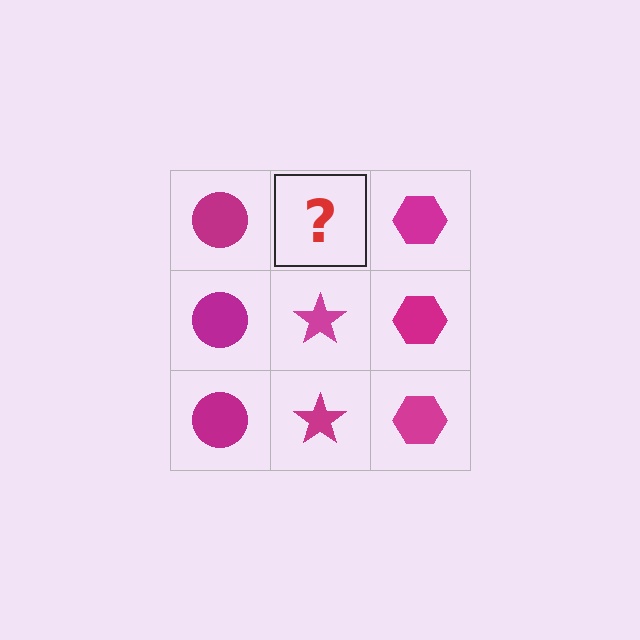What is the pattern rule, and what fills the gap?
The rule is that each column has a consistent shape. The gap should be filled with a magenta star.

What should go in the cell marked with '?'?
The missing cell should contain a magenta star.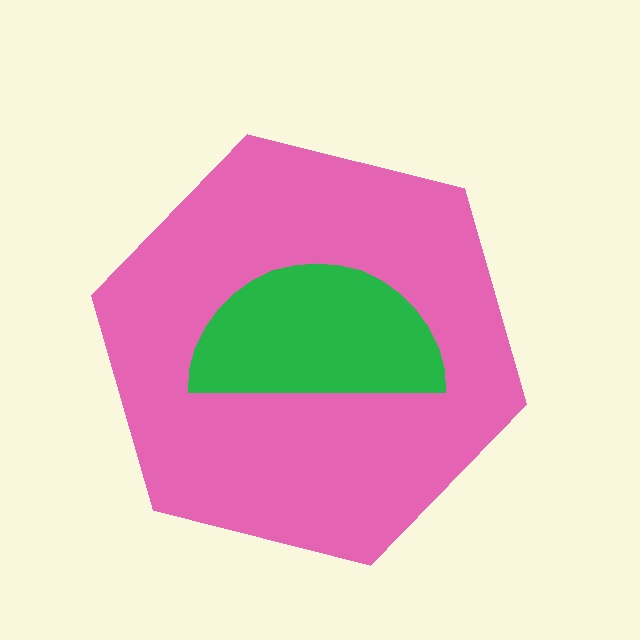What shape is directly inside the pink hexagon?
The green semicircle.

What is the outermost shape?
The pink hexagon.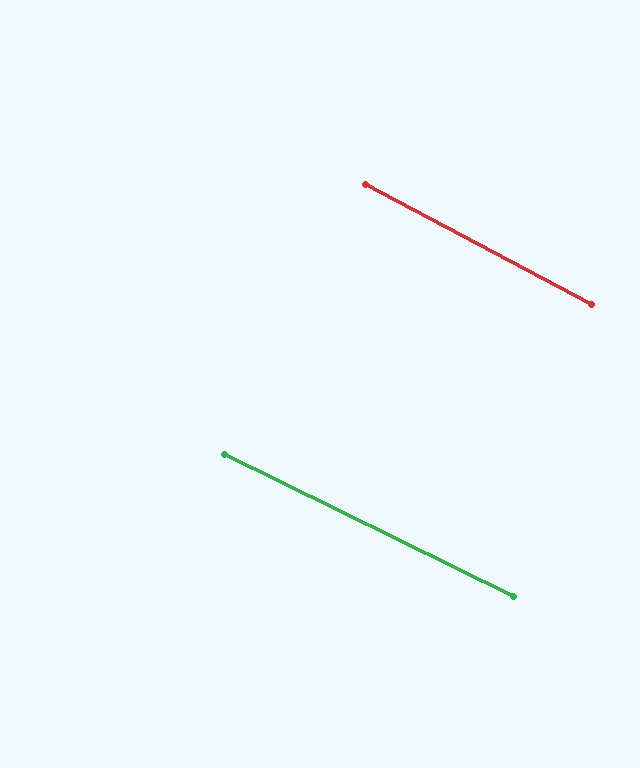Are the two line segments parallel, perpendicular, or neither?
Parallel — their directions differ by only 1.7°.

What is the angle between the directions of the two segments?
Approximately 2 degrees.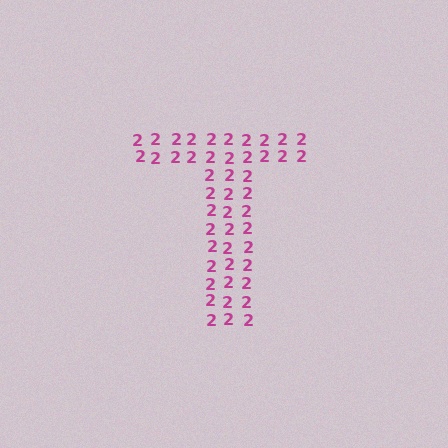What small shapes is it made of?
It is made of small digit 2's.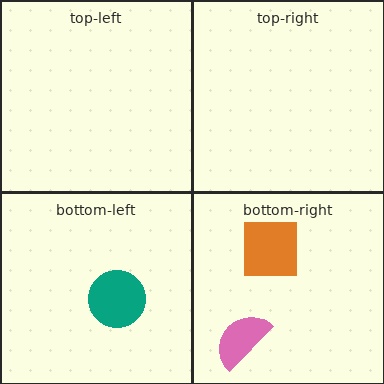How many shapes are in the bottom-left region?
1.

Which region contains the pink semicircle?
The bottom-right region.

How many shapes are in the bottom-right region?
2.